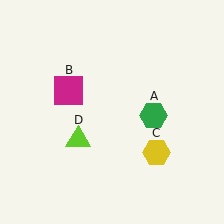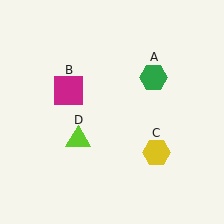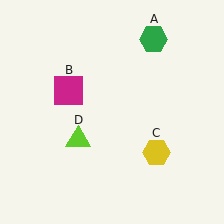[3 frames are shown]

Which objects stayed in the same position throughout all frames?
Magenta square (object B) and yellow hexagon (object C) and lime triangle (object D) remained stationary.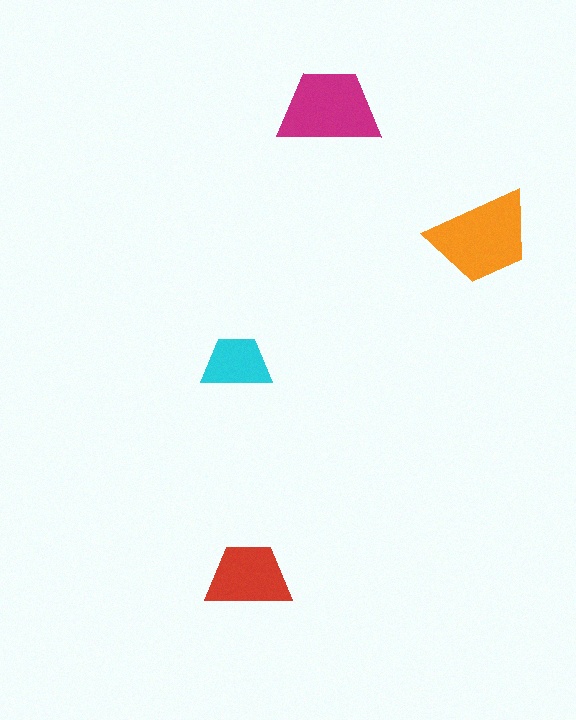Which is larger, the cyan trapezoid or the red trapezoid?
The red one.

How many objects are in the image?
There are 4 objects in the image.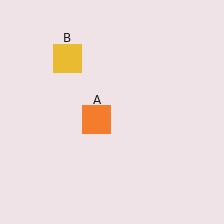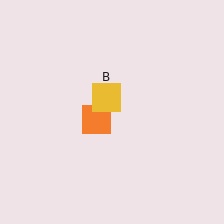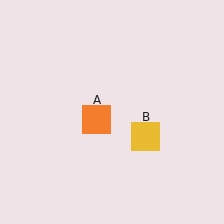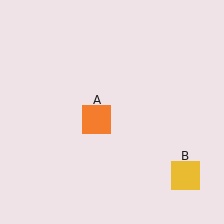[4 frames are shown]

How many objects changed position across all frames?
1 object changed position: yellow square (object B).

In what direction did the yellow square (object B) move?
The yellow square (object B) moved down and to the right.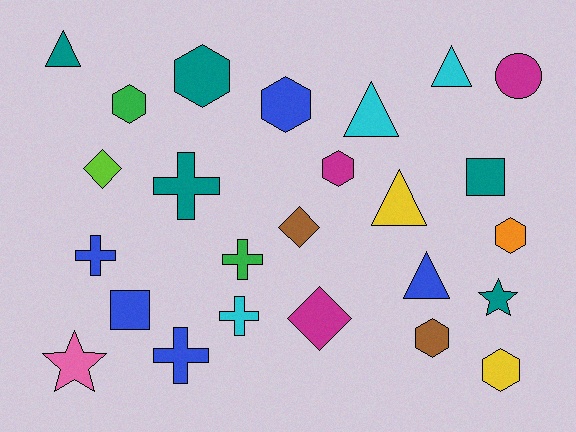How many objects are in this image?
There are 25 objects.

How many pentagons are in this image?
There are no pentagons.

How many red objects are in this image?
There are no red objects.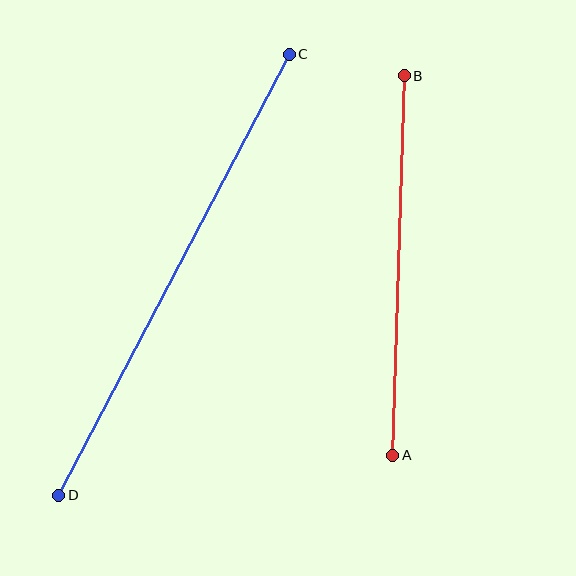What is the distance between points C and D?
The distance is approximately 498 pixels.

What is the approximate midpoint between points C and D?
The midpoint is at approximately (174, 275) pixels.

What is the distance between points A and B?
The distance is approximately 379 pixels.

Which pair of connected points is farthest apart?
Points C and D are farthest apart.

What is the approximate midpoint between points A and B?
The midpoint is at approximately (398, 265) pixels.